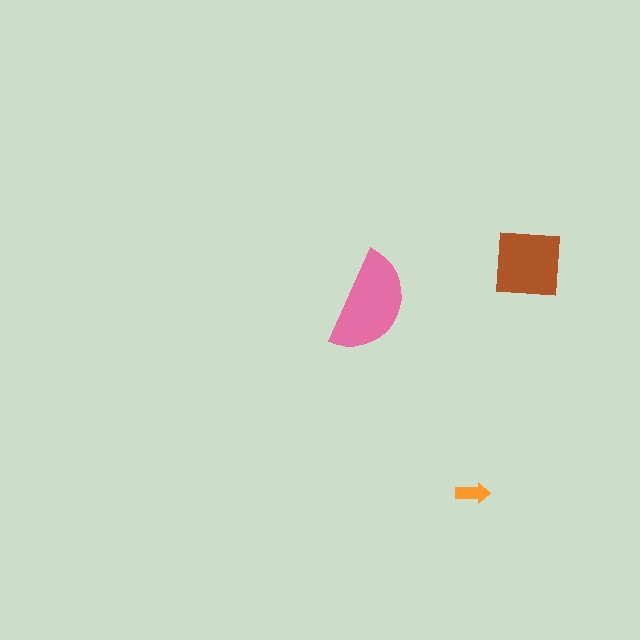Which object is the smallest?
The orange arrow.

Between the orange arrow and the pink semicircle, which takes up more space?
The pink semicircle.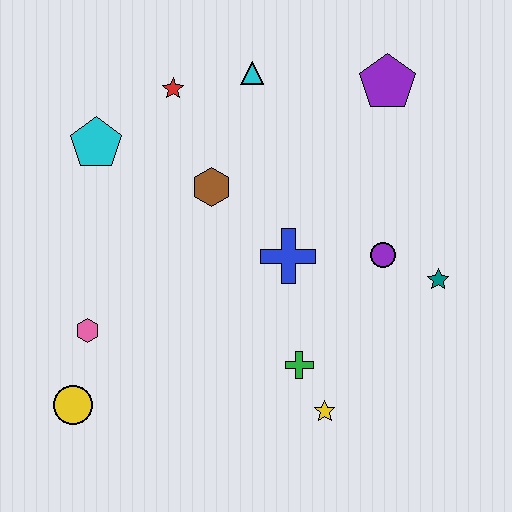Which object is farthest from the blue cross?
The yellow circle is farthest from the blue cross.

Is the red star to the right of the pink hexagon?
Yes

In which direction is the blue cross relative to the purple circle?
The blue cross is to the left of the purple circle.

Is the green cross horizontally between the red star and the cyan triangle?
No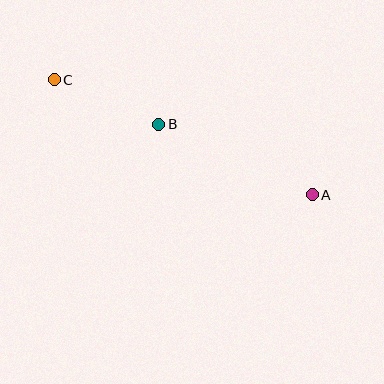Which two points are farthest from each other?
Points A and C are farthest from each other.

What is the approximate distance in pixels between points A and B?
The distance between A and B is approximately 169 pixels.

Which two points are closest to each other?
Points B and C are closest to each other.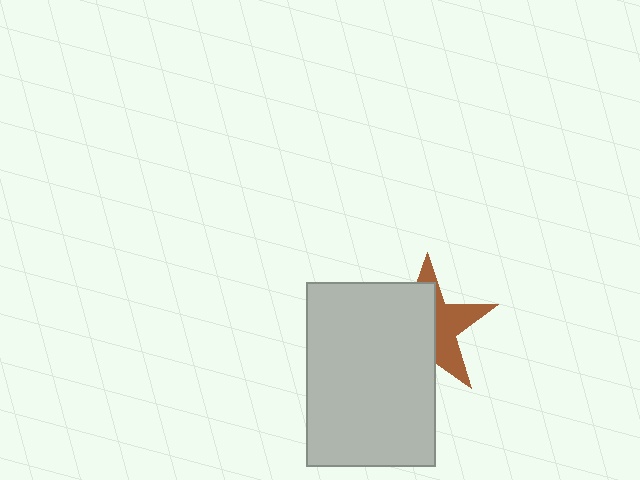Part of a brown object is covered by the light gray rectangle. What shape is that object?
It is a star.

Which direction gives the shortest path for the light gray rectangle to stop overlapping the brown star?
Moving left gives the shortest separation.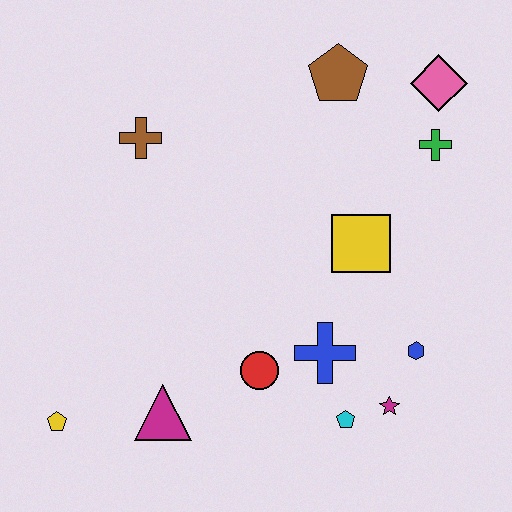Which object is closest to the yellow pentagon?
The magenta triangle is closest to the yellow pentagon.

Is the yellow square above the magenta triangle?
Yes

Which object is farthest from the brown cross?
The magenta star is farthest from the brown cross.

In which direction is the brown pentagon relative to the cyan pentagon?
The brown pentagon is above the cyan pentagon.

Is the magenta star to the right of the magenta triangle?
Yes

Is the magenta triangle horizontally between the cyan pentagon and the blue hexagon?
No